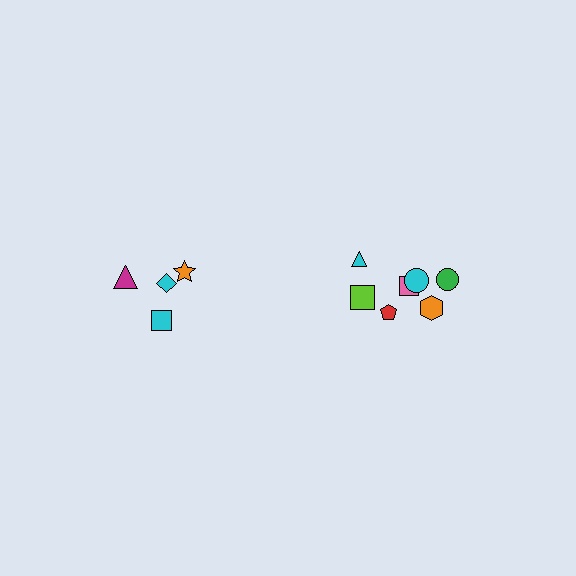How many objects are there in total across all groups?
There are 11 objects.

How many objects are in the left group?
There are 4 objects.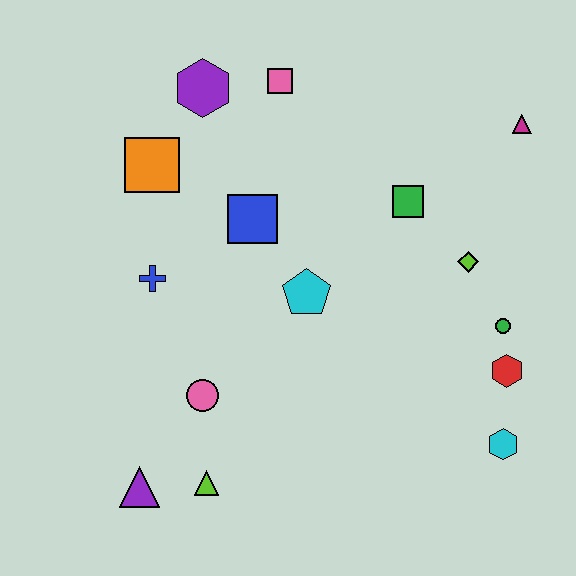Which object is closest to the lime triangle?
The purple triangle is closest to the lime triangle.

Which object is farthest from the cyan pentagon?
The magenta triangle is farthest from the cyan pentagon.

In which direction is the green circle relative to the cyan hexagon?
The green circle is above the cyan hexagon.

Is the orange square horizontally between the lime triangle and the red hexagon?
No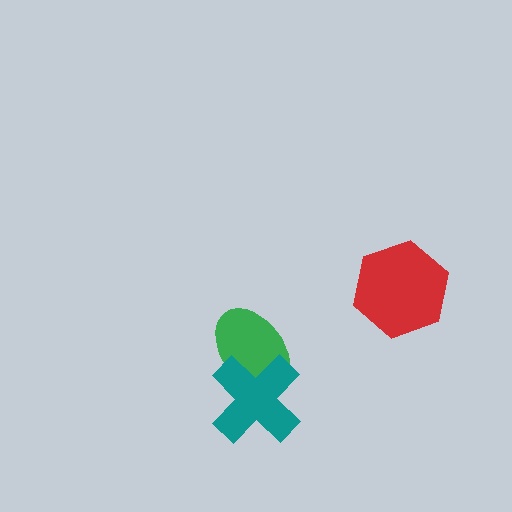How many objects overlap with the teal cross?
1 object overlaps with the teal cross.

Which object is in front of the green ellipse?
The teal cross is in front of the green ellipse.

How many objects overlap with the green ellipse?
1 object overlaps with the green ellipse.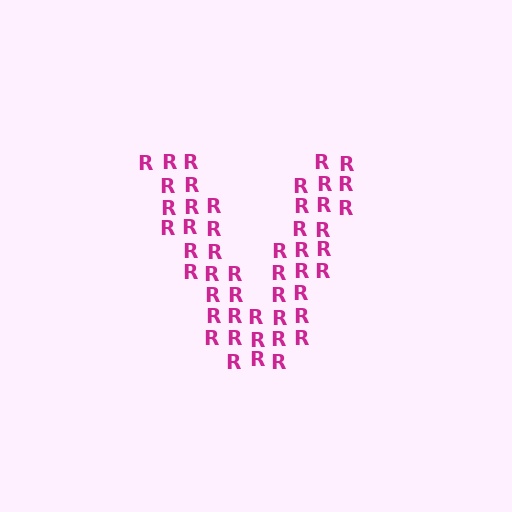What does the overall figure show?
The overall figure shows the letter V.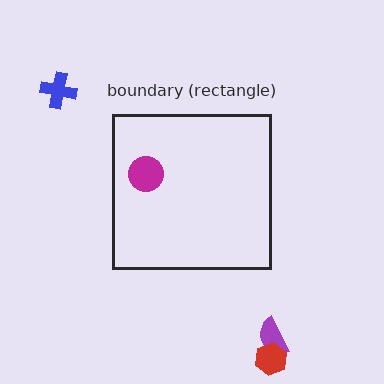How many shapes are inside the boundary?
1 inside, 3 outside.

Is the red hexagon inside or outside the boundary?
Outside.